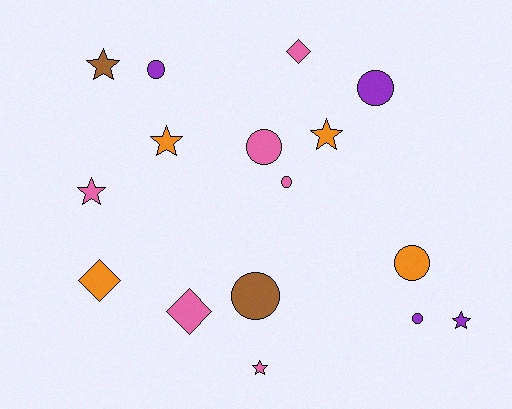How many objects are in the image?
There are 16 objects.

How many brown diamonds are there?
There are no brown diamonds.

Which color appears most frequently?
Pink, with 6 objects.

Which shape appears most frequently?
Circle, with 7 objects.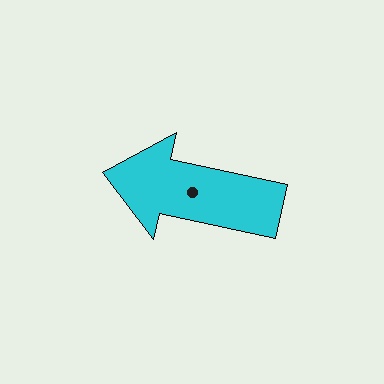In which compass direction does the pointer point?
West.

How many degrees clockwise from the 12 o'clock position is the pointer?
Approximately 282 degrees.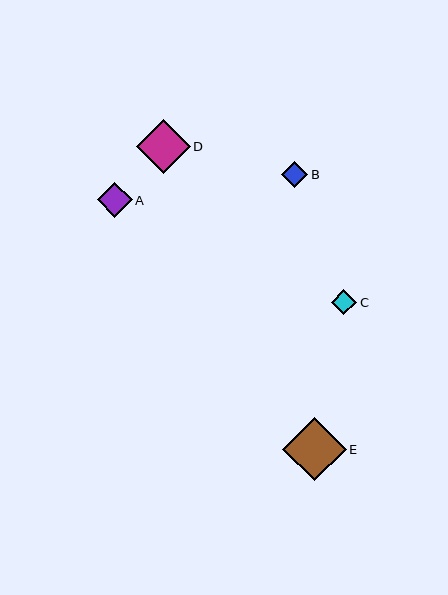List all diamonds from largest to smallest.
From largest to smallest: E, D, A, B, C.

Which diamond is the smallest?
Diamond C is the smallest with a size of approximately 26 pixels.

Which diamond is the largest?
Diamond E is the largest with a size of approximately 64 pixels.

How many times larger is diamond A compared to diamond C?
Diamond A is approximately 1.3 times the size of diamond C.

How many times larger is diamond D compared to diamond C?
Diamond D is approximately 2.1 times the size of diamond C.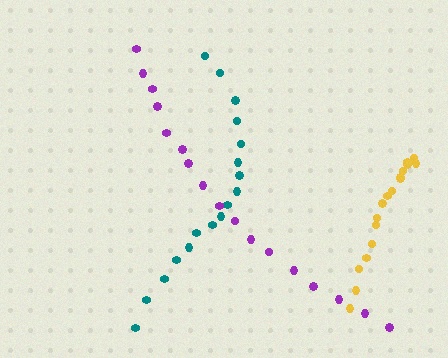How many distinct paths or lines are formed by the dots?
There are 3 distinct paths.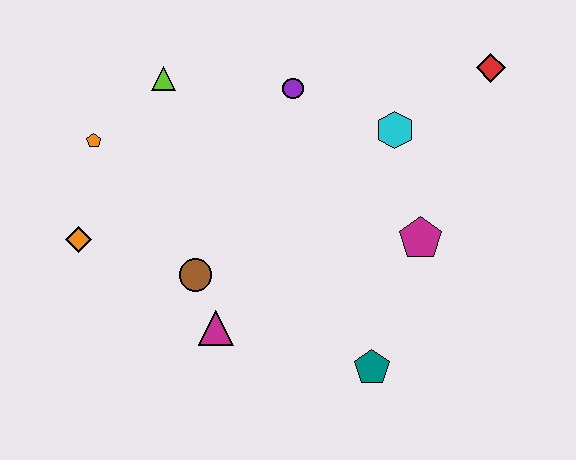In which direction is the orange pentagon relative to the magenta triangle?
The orange pentagon is above the magenta triangle.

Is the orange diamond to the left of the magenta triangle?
Yes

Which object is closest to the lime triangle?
The orange pentagon is closest to the lime triangle.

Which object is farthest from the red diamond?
The orange diamond is farthest from the red diamond.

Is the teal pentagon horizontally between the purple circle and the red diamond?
Yes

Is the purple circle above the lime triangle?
No